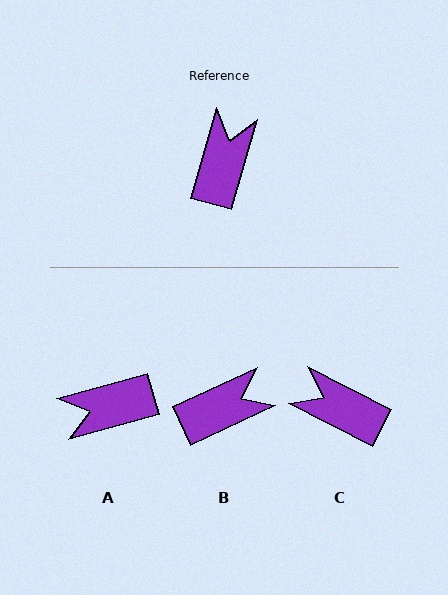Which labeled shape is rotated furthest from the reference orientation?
A, about 122 degrees away.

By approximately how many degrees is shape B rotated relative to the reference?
Approximately 49 degrees clockwise.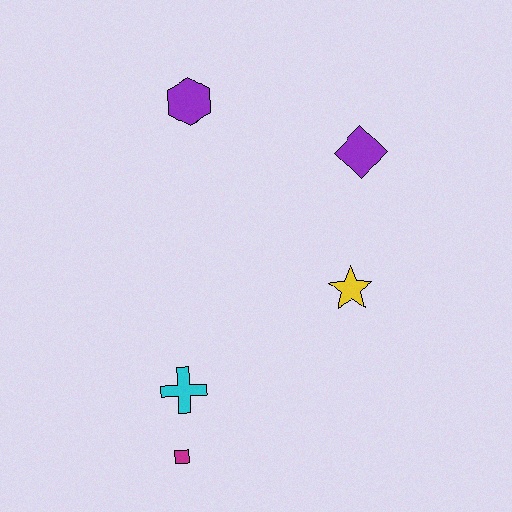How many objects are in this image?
There are 5 objects.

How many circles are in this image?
There are no circles.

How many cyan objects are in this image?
There is 1 cyan object.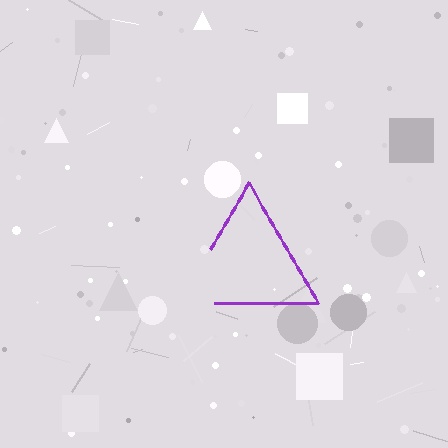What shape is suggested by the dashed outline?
The dashed outline suggests a triangle.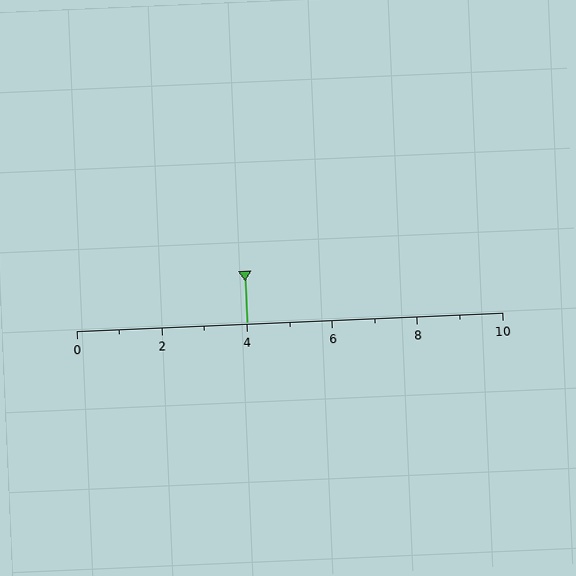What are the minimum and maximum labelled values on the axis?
The axis runs from 0 to 10.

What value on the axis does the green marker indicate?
The marker indicates approximately 4.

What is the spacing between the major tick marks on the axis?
The major ticks are spaced 2 apart.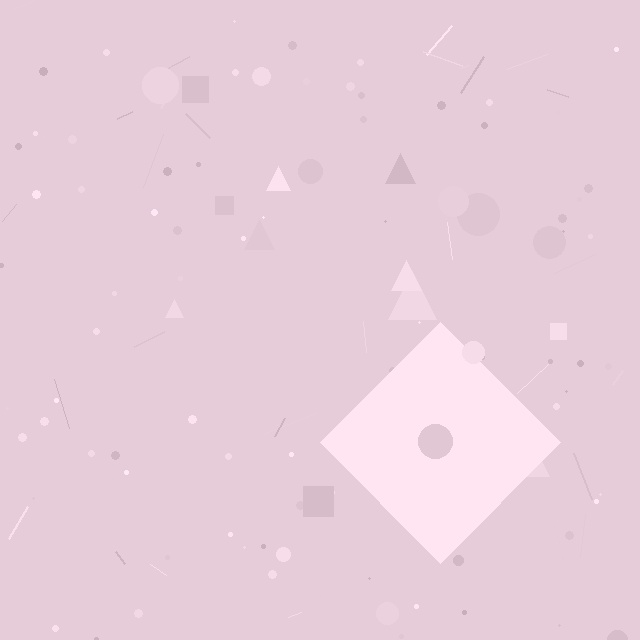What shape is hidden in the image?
A diamond is hidden in the image.